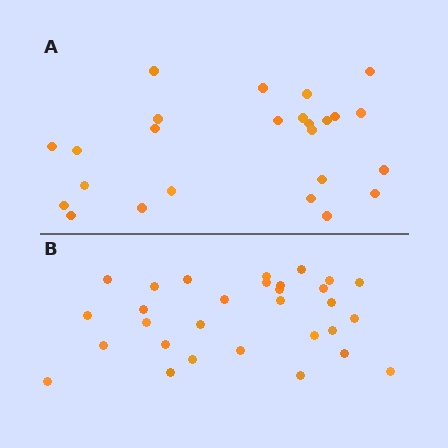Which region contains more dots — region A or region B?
Region B (the bottom region) has more dots.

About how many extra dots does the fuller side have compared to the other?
Region B has about 5 more dots than region A.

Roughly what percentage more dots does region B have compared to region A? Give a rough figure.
About 20% more.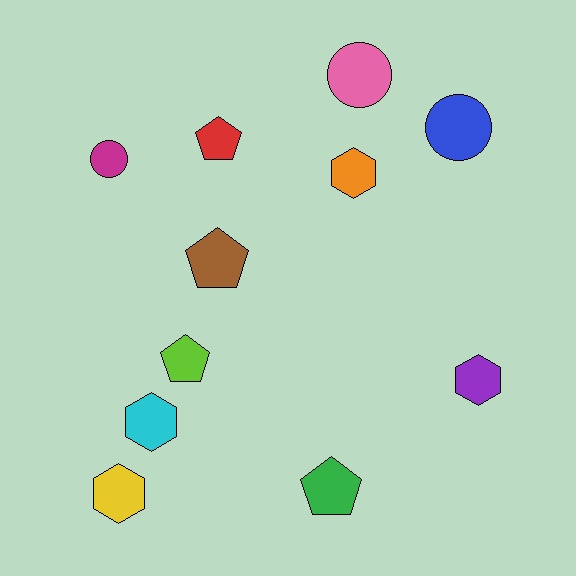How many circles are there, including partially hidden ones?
There are 3 circles.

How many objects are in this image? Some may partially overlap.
There are 11 objects.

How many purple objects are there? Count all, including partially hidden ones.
There is 1 purple object.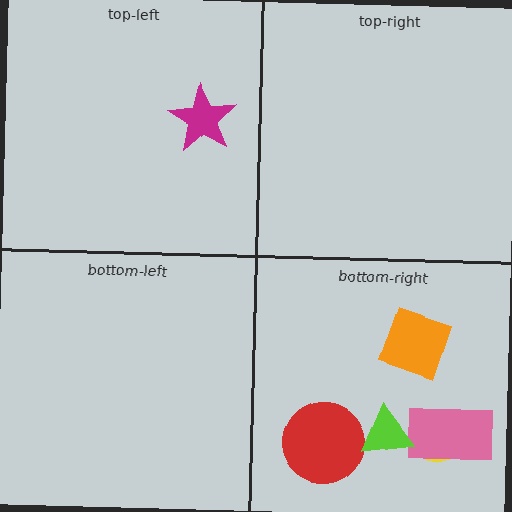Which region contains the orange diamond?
The bottom-right region.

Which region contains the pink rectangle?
The bottom-right region.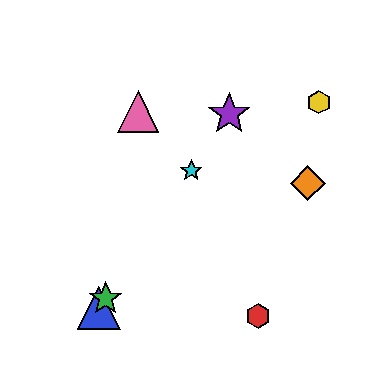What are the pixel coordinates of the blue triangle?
The blue triangle is at (99, 308).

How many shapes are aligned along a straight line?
4 shapes (the blue triangle, the green star, the purple star, the cyan star) are aligned along a straight line.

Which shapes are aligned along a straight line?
The blue triangle, the green star, the purple star, the cyan star are aligned along a straight line.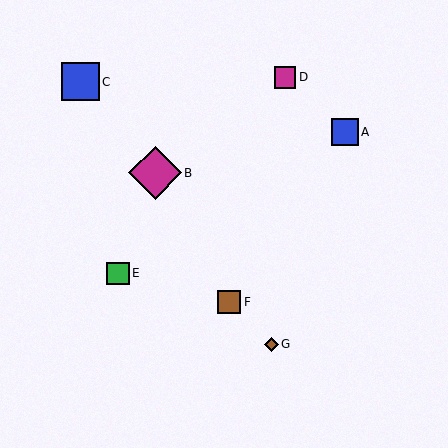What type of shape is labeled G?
Shape G is a brown diamond.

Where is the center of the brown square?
The center of the brown square is at (229, 302).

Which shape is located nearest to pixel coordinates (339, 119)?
The blue square (labeled A) at (345, 132) is nearest to that location.